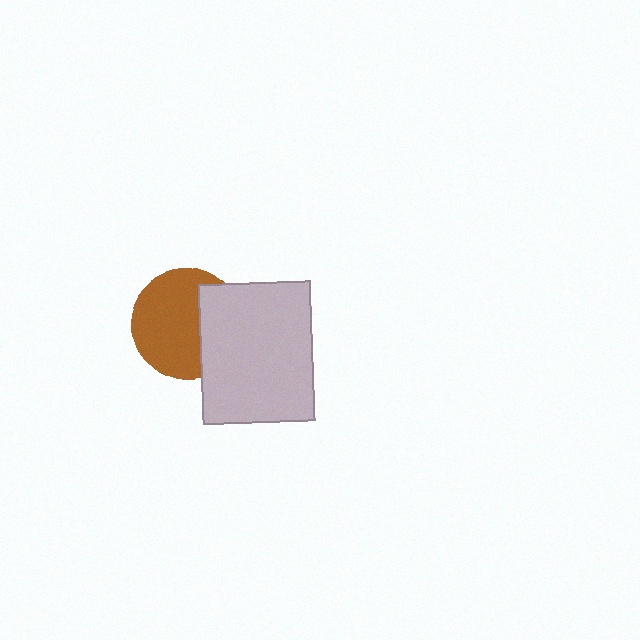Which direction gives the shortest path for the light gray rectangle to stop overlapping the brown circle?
Moving right gives the shortest separation.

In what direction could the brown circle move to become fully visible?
The brown circle could move left. That would shift it out from behind the light gray rectangle entirely.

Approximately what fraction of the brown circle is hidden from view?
Roughly 33% of the brown circle is hidden behind the light gray rectangle.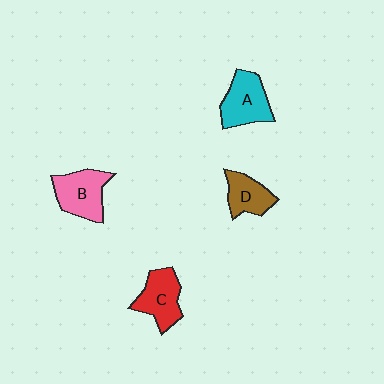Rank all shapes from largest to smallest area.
From largest to smallest: B (pink), A (cyan), C (red), D (brown).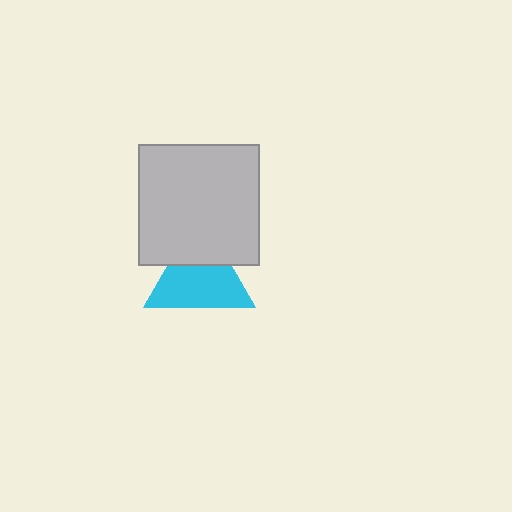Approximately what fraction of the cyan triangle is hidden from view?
Roughly 33% of the cyan triangle is hidden behind the light gray square.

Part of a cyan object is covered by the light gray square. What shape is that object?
It is a triangle.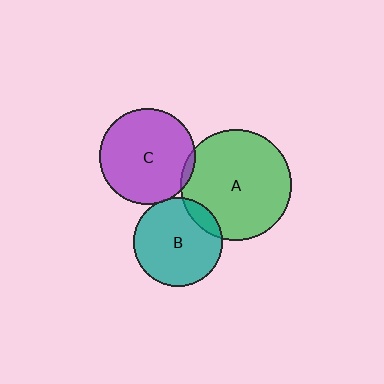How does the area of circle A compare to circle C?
Approximately 1.3 times.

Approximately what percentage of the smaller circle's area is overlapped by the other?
Approximately 5%.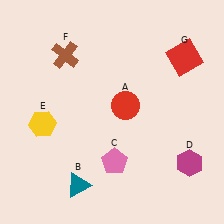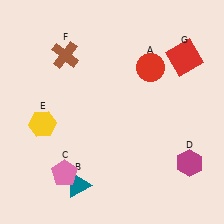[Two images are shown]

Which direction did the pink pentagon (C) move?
The pink pentagon (C) moved left.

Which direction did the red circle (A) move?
The red circle (A) moved up.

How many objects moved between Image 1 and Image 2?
2 objects moved between the two images.